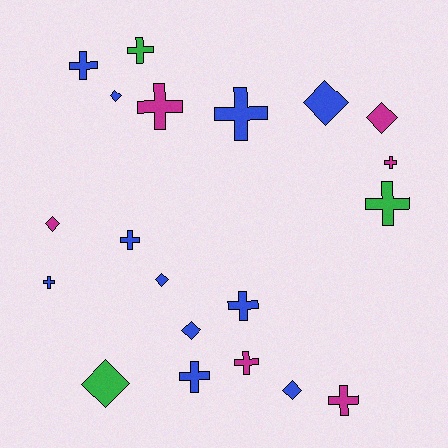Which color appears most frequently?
Blue, with 11 objects.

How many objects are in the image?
There are 20 objects.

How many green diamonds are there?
There is 1 green diamond.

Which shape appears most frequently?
Cross, with 12 objects.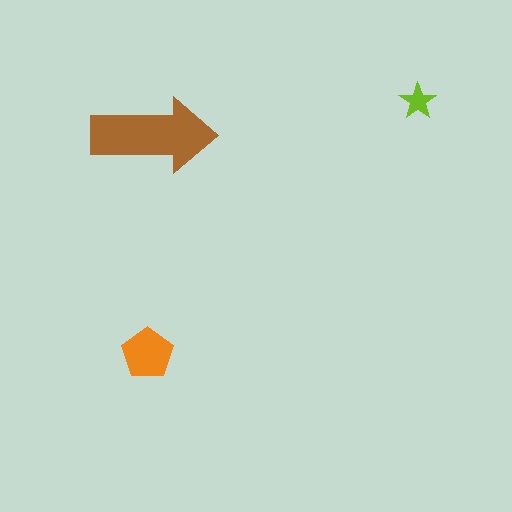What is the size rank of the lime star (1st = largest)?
3rd.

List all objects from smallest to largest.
The lime star, the orange pentagon, the brown arrow.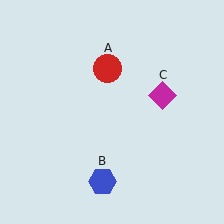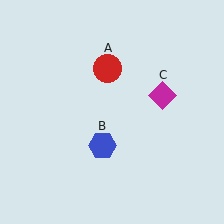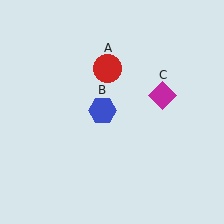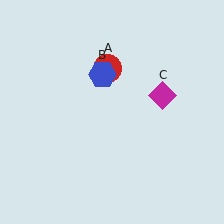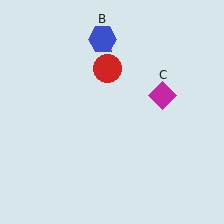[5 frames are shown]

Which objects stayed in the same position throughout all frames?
Red circle (object A) and magenta diamond (object C) remained stationary.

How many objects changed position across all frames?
1 object changed position: blue hexagon (object B).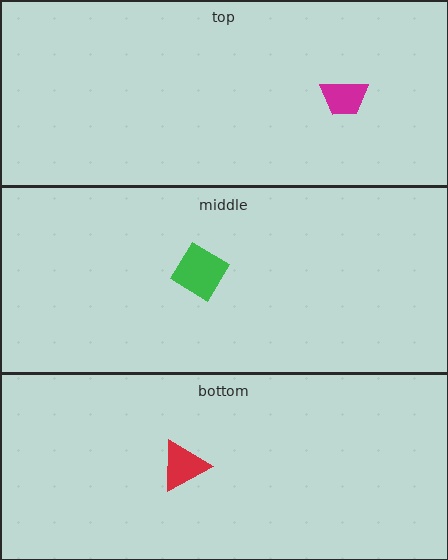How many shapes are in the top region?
1.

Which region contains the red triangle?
The bottom region.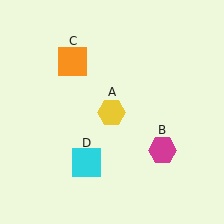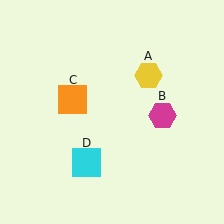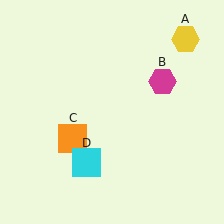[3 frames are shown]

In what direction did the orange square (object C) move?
The orange square (object C) moved down.